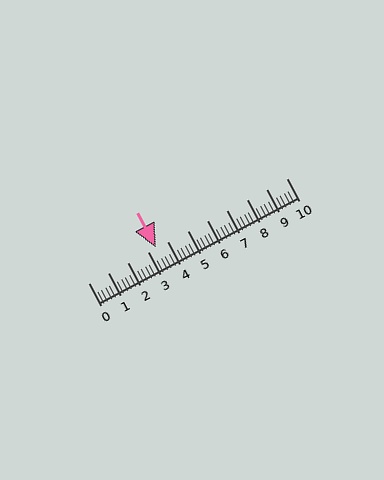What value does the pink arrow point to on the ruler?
The pink arrow points to approximately 3.4.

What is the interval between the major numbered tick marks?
The major tick marks are spaced 1 units apart.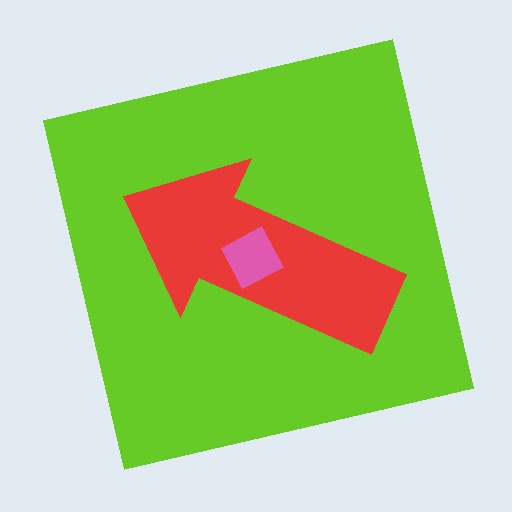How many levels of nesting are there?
3.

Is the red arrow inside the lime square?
Yes.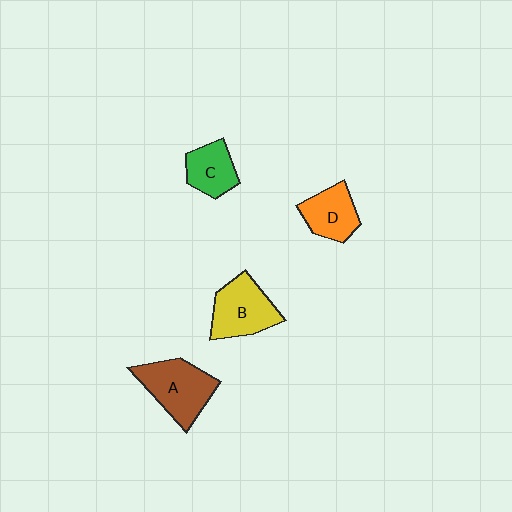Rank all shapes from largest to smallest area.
From largest to smallest: A (brown), B (yellow), D (orange), C (green).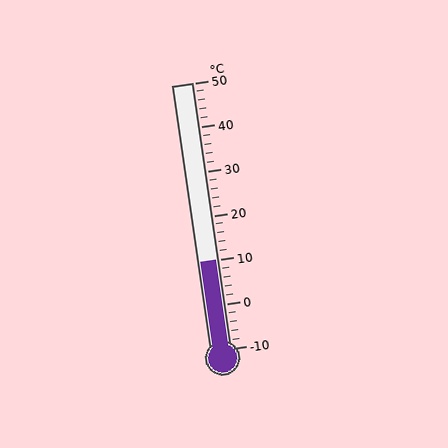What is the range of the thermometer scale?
The thermometer scale ranges from -10°C to 50°C.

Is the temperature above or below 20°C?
The temperature is below 20°C.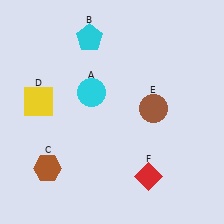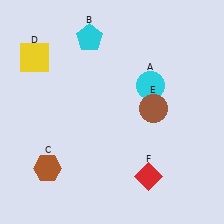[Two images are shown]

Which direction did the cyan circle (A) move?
The cyan circle (A) moved right.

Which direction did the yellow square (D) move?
The yellow square (D) moved up.